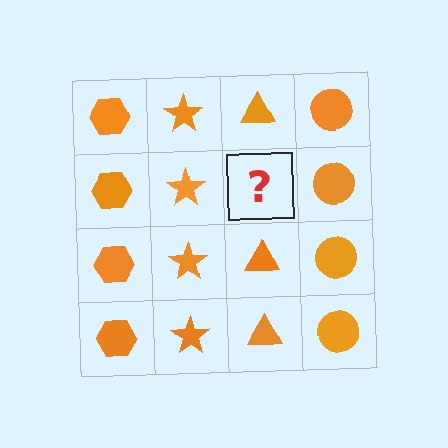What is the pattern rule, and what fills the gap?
The rule is that each column has a consistent shape. The gap should be filled with an orange triangle.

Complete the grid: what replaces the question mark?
The question mark should be replaced with an orange triangle.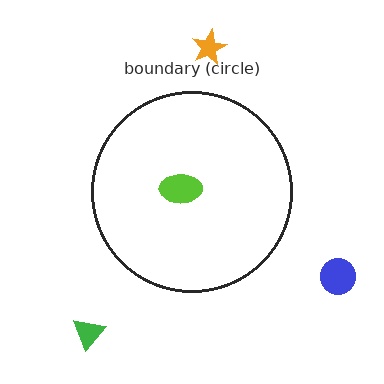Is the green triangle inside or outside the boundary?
Outside.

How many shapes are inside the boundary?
1 inside, 3 outside.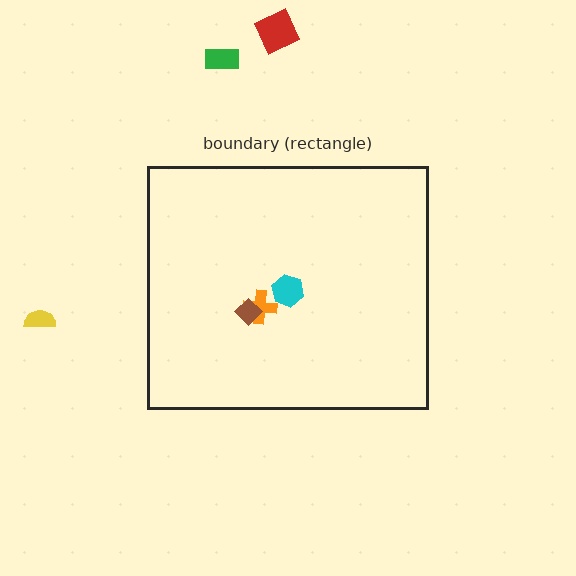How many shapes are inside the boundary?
3 inside, 3 outside.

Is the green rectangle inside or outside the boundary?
Outside.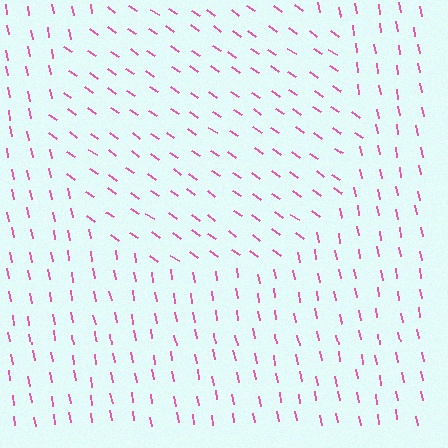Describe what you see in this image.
The image is filled with small pink line segments. A circle region in the image has lines oriented differently from the surrounding lines, creating a visible texture boundary.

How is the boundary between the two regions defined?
The boundary is defined purely by a change in line orientation (approximately 45 degrees difference). All lines are the same color and thickness.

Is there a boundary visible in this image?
Yes, there is a texture boundary formed by a change in line orientation.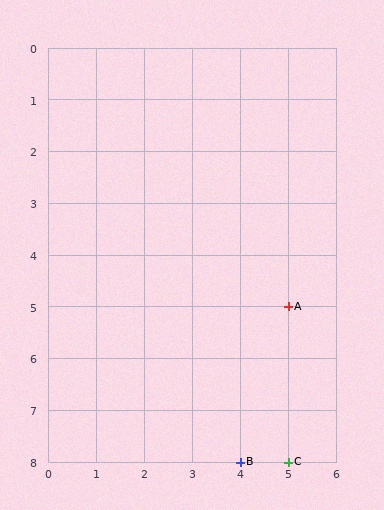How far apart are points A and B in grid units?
Points A and B are 1 column and 3 rows apart (about 3.2 grid units diagonally).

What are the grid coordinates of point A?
Point A is at grid coordinates (5, 5).